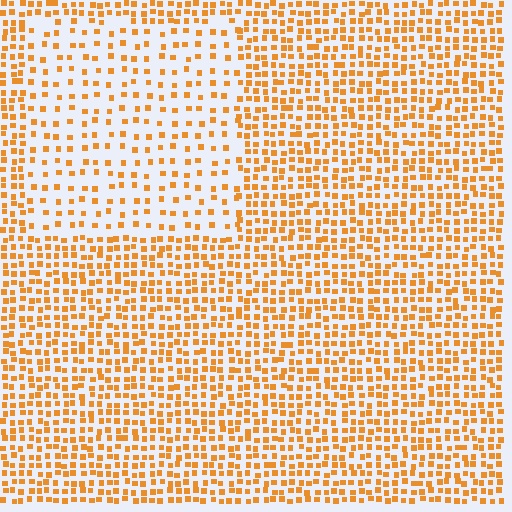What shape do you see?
I see a rectangle.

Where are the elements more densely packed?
The elements are more densely packed outside the rectangle boundary.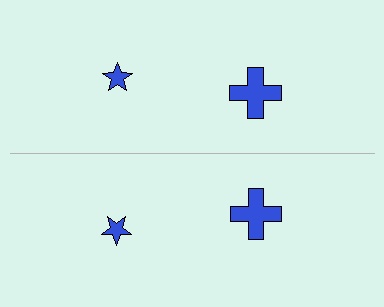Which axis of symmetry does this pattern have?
The pattern has a horizontal axis of symmetry running through the center of the image.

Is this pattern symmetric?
Yes, this pattern has bilateral (reflection) symmetry.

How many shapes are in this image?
There are 4 shapes in this image.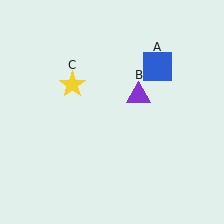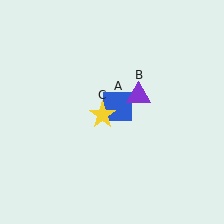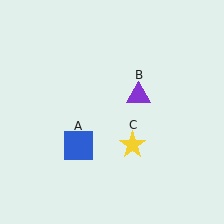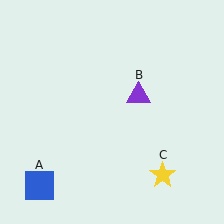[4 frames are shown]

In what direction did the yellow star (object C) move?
The yellow star (object C) moved down and to the right.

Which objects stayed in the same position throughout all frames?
Purple triangle (object B) remained stationary.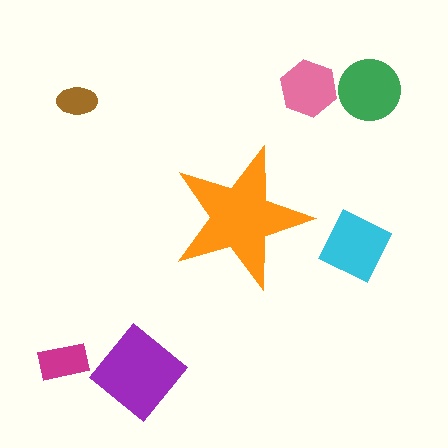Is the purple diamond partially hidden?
No, the purple diamond is fully visible.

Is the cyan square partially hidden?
No, the cyan square is fully visible.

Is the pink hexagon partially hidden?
No, the pink hexagon is fully visible.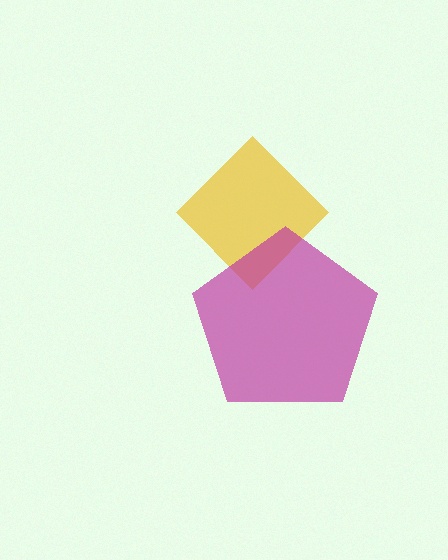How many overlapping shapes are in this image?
There are 2 overlapping shapes in the image.